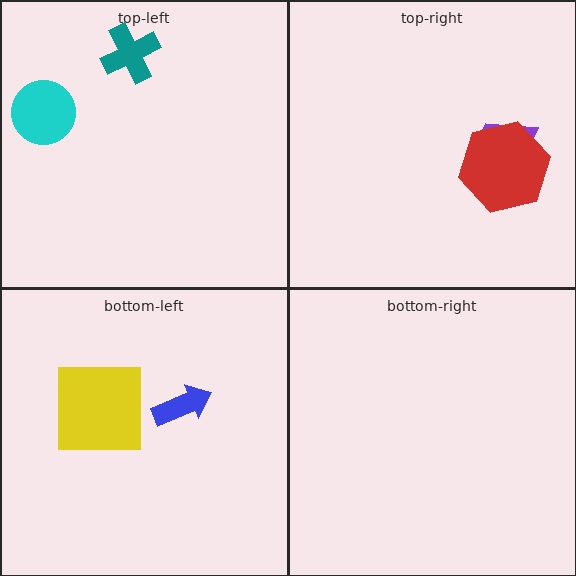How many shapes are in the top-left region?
2.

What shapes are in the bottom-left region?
The yellow square, the blue arrow.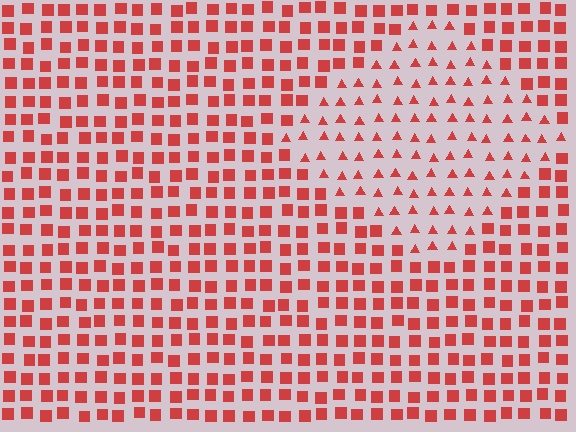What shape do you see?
I see a diamond.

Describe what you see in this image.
The image is filled with small red elements arranged in a uniform grid. A diamond-shaped region contains triangles, while the surrounding area contains squares. The boundary is defined purely by the change in element shape.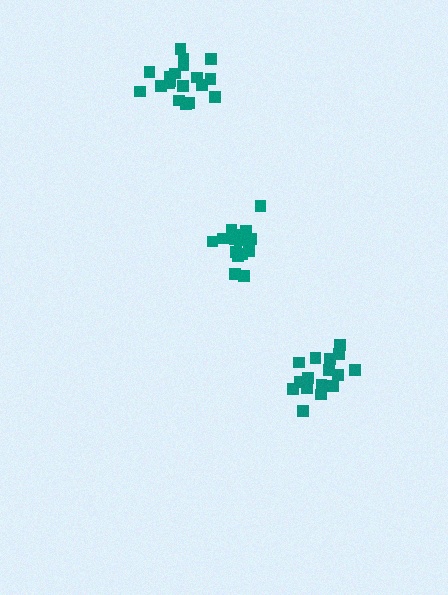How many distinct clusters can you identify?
There are 3 distinct clusters.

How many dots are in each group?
Group 1: 19 dots, Group 2: 19 dots, Group 3: 16 dots (54 total).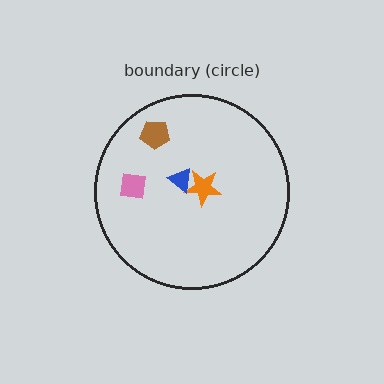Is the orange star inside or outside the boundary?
Inside.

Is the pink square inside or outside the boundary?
Inside.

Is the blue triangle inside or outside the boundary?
Inside.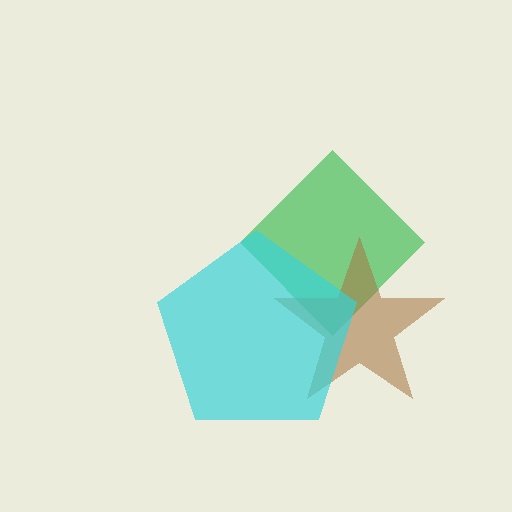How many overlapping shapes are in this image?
There are 3 overlapping shapes in the image.